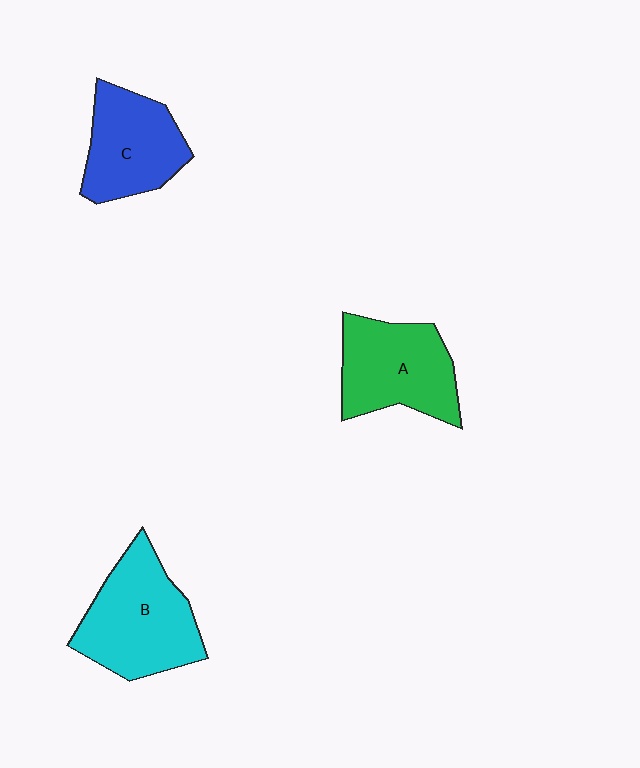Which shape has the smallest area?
Shape C (blue).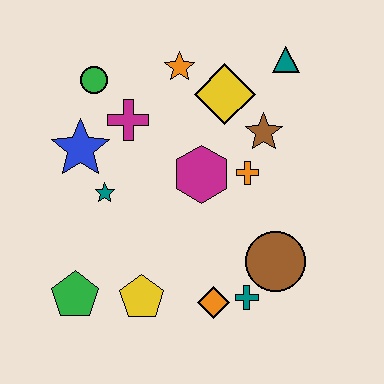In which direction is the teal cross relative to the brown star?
The teal cross is below the brown star.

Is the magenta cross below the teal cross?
No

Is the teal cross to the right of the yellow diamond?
Yes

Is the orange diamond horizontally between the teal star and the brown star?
Yes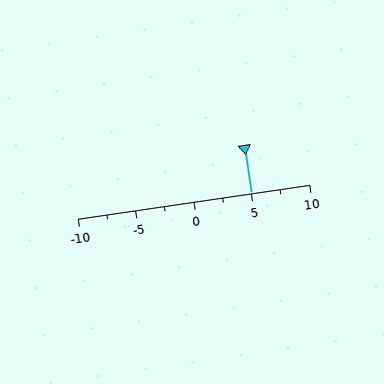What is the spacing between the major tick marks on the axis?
The major ticks are spaced 5 apart.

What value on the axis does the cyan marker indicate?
The marker indicates approximately 5.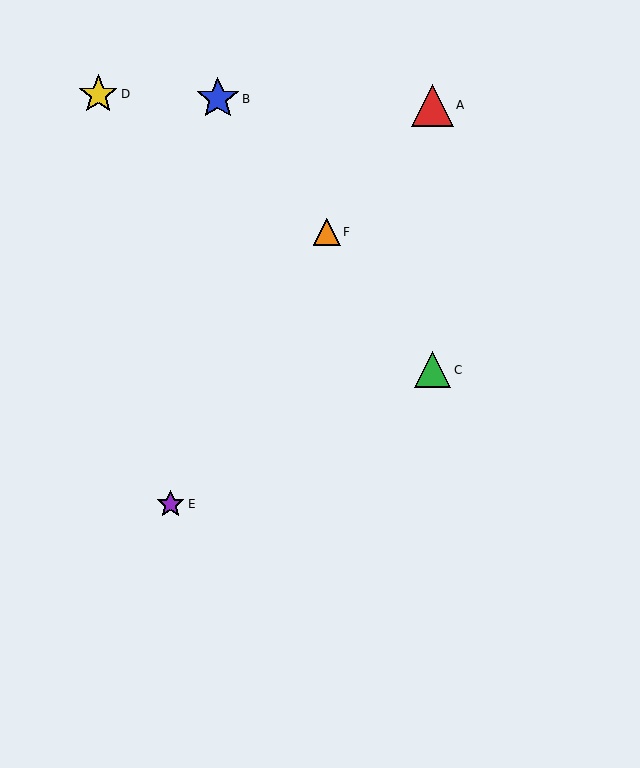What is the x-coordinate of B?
Object B is at x≈218.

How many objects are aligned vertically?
2 objects (A, C) are aligned vertically.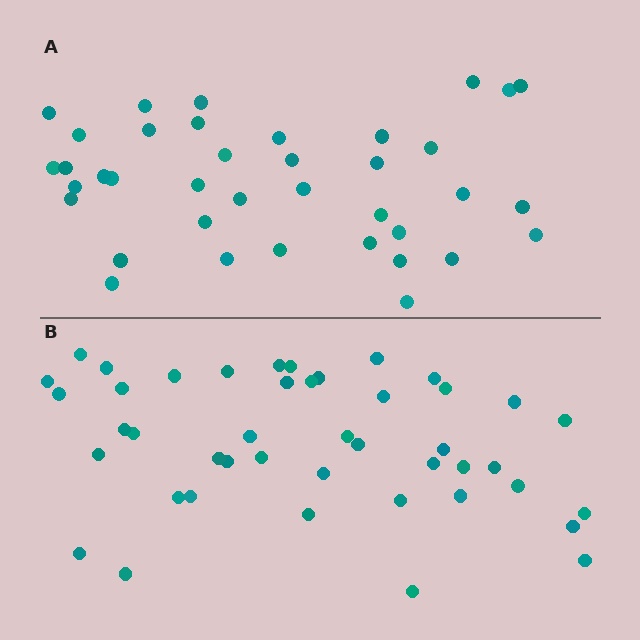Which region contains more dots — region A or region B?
Region B (the bottom region) has more dots.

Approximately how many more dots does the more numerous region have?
Region B has about 6 more dots than region A.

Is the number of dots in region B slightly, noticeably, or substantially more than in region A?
Region B has only slightly more — the two regions are fairly close. The ratio is roughly 1.2 to 1.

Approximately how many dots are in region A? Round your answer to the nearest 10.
About 40 dots. (The exact count is 38, which rounds to 40.)